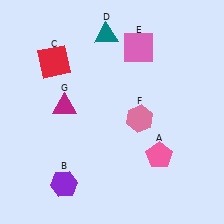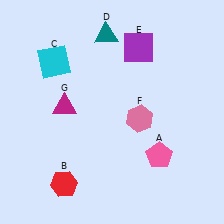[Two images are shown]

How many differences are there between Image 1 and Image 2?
There are 3 differences between the two images.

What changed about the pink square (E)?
In Image 1, E is pink. In Image 2, it changed to purple.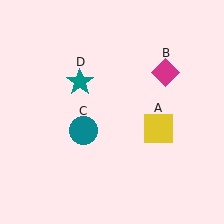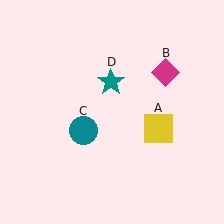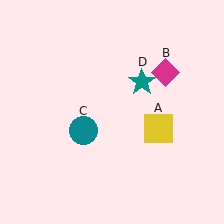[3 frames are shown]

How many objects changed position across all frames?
1 object changed position: teal star (object D).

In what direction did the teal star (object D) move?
The teal star (object D) moved right.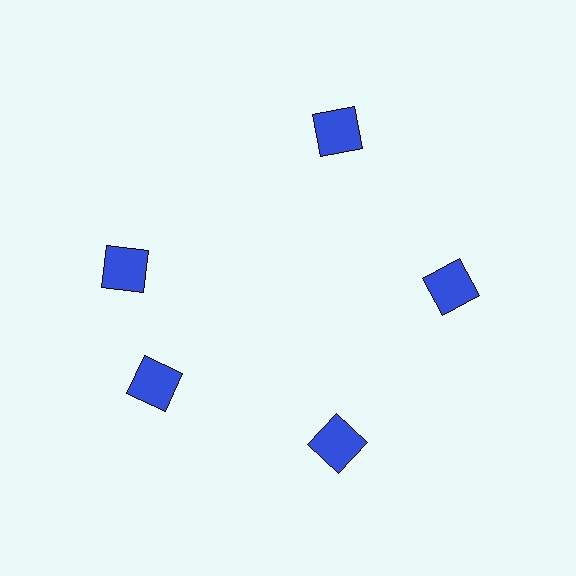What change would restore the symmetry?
The symmetry would be restored by rotating it back into even spacing with its neighbors so that all 5 squares sit at equal angles and equal distance from the center.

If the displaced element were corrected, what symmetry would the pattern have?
It would have 5-fold rotational symmetry — the pattern would map onto itself every 72 degrees.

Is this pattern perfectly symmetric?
No. The 5 blue squares are arranged in a ring, but one element near the 10 o'clock position is rotated out of alignment along the ring, breaking the 5-fold rotational symmetry.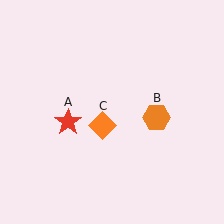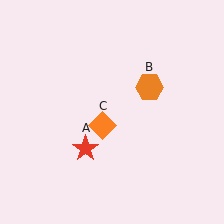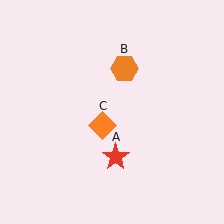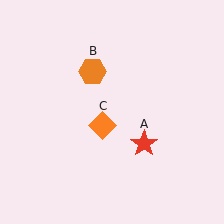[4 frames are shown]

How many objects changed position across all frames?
2 objects changed position: red star (object A), orange hexagon (object B).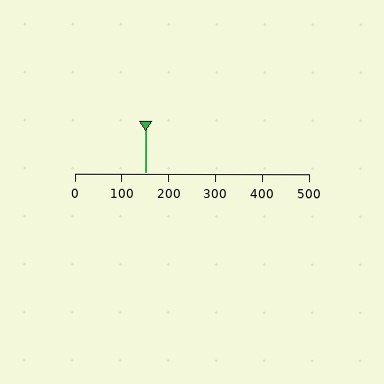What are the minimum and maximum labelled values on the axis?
The axis runs from 0 to 500.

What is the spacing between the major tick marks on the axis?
The major ticks are spaced 100 apart.